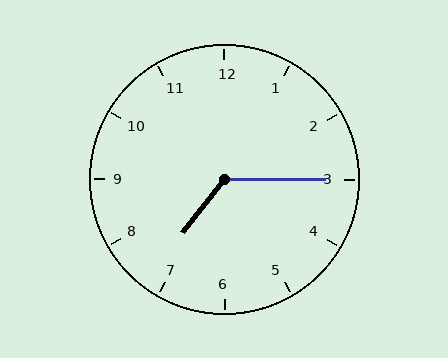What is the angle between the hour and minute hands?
Approximately 128 degrees.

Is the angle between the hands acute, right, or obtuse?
It is obtuse.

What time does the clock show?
7:15.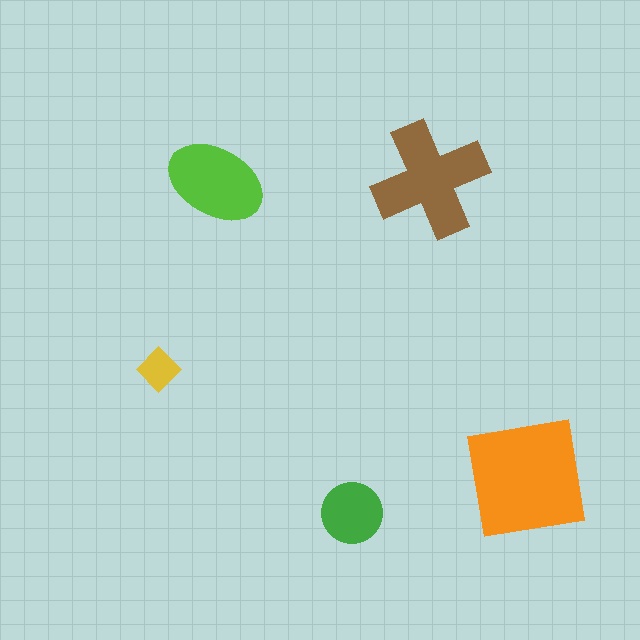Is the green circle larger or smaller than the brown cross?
Smaller.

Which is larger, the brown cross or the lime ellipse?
The brown cross.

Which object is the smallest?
The yellow diamond.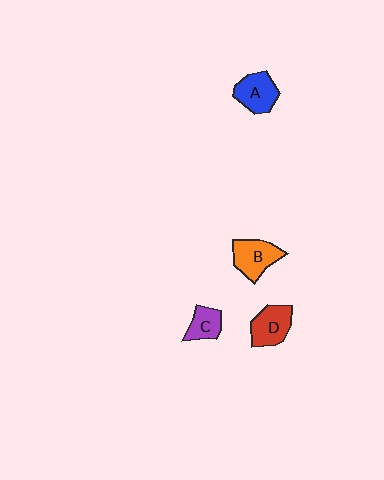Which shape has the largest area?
Shape B (orange).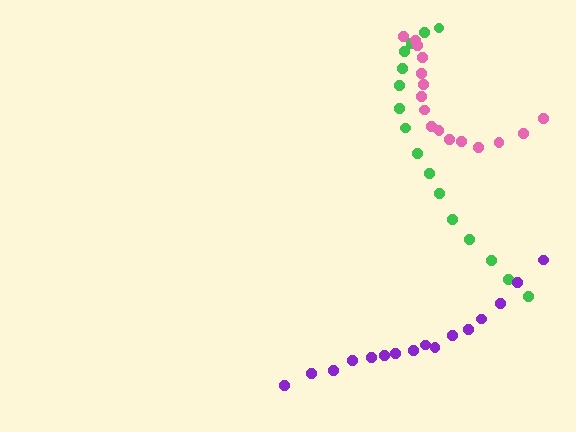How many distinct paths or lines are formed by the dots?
There are 3 distinct paths.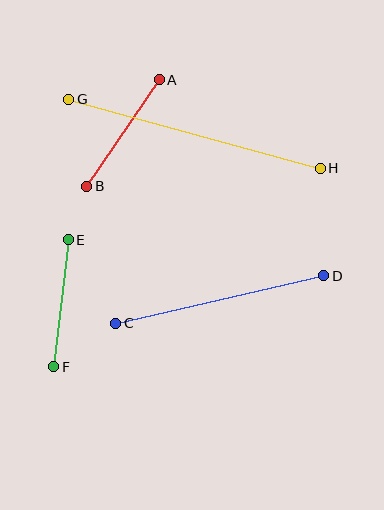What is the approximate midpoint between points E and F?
The midpoint is at approximately (61, 303) pixels.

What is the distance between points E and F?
The distance is approximately 128 pixels.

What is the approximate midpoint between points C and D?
The midpoint is at approximately (220, 300) pixels.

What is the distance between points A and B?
The distance is approximately 129 pixels.